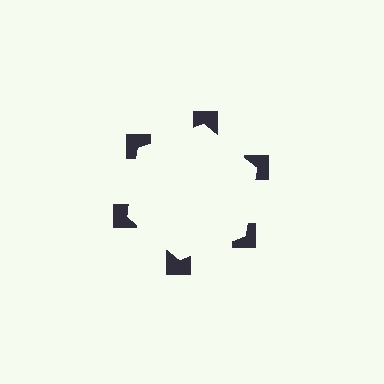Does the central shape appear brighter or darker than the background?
It typically appears slightly brighter than the background, even though no actual brightness change is drawn.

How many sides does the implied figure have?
6 sides.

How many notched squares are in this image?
There are 6 — one at each vertex of the illusory hexagon.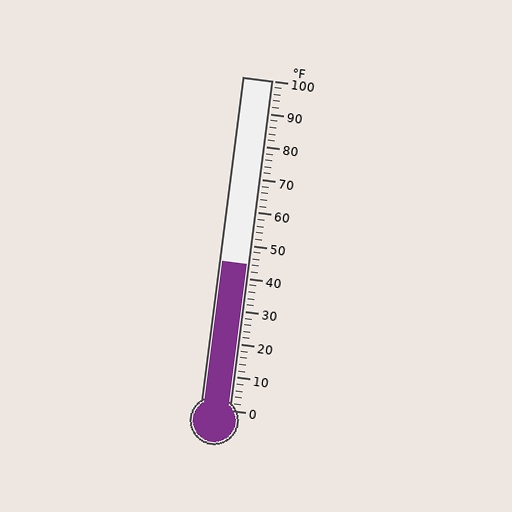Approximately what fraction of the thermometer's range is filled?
The thermometer is filled to approximately 45% of its range.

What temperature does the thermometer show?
The thermometer shows approximately 44°F.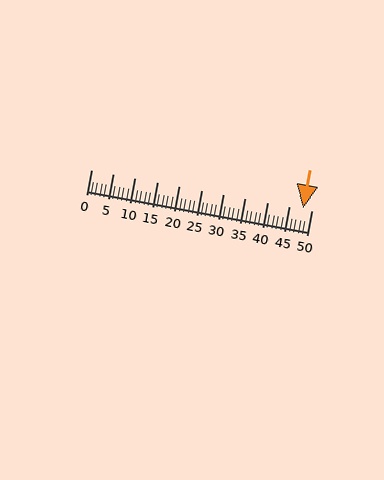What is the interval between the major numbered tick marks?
The major tick marks are spaced 5 units apart.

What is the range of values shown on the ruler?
The ruler shows values from 0 to 50.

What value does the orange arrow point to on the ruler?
The orange arrow points to approximately 48.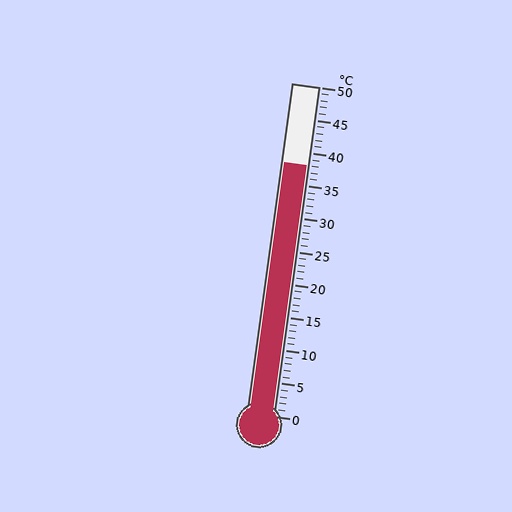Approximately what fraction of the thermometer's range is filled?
The thermometer is filled to approximately 75% of its range.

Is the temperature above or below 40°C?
The temperature is below 40°C.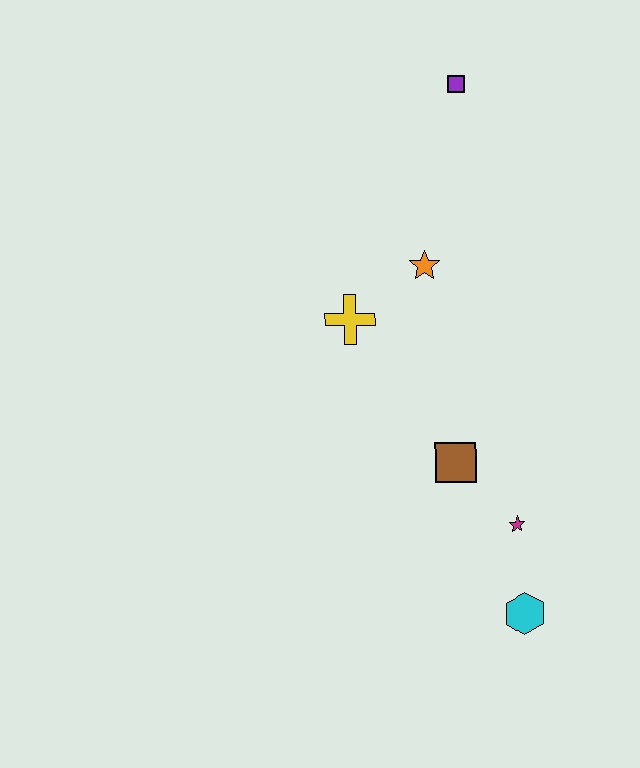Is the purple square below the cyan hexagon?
No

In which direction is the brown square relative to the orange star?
The brown square is below the orange star.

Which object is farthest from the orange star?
The cyan hexagon is farthest from the orange star.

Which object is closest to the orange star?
The yellow cross is closest to the orange star.